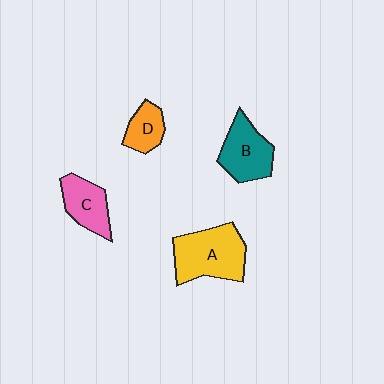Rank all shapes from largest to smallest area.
From largest to smallest: A (yellow), B (teal), C (pink), D (orange).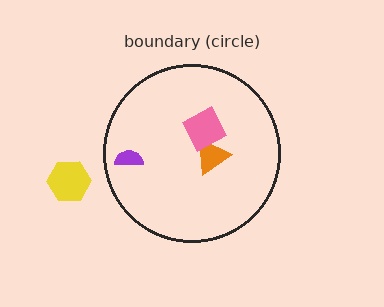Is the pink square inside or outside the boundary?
Inside.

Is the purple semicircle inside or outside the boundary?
Inside.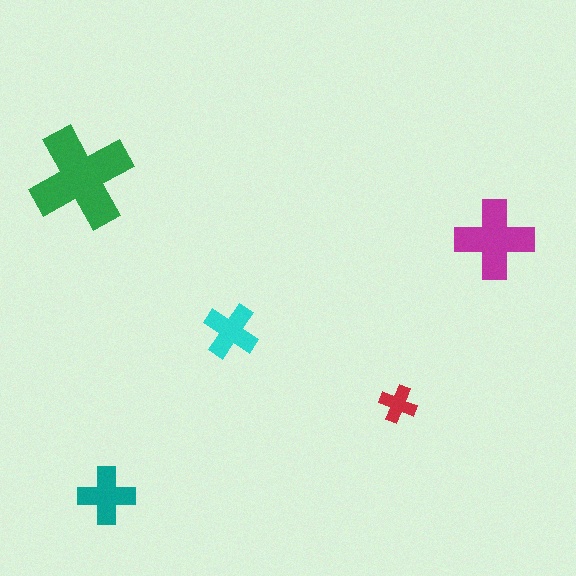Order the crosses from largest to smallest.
the green one, the magenta one, the teal one, the cyan one, the red one.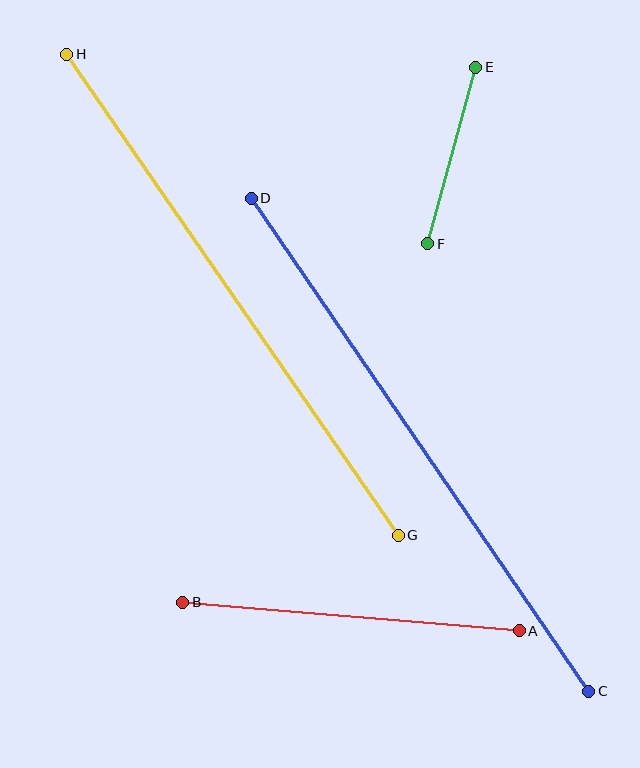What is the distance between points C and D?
The distance is approximately 597 pixels.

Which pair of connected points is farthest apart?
Points C and D are farthest apart.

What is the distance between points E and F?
The distance is approximately 183 pixels.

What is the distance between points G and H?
The distance is approximately 584 pixels.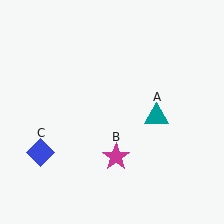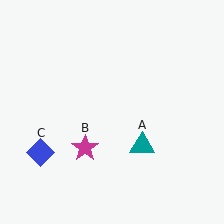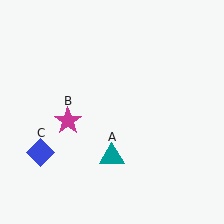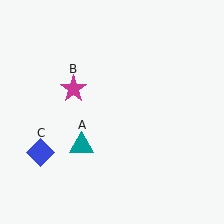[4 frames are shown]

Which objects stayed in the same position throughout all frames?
Blue diamond (object C) remained stationary.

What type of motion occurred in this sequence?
The teal triangle (object A), magenta star (object B) rotated clockwise around the center of the scene.